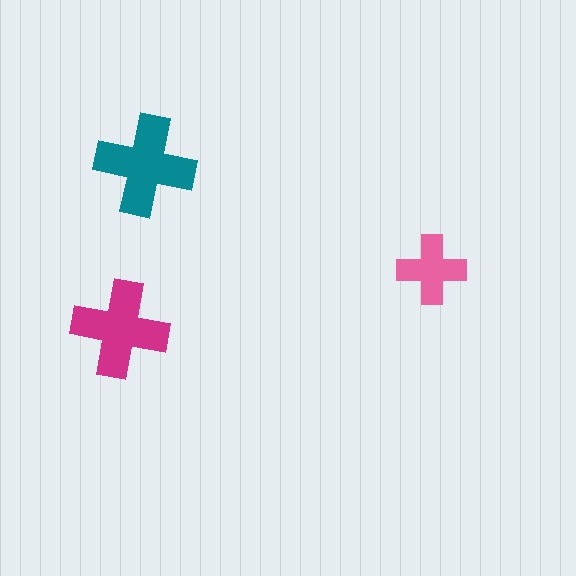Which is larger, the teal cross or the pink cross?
The teal one.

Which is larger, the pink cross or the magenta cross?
The magenta one.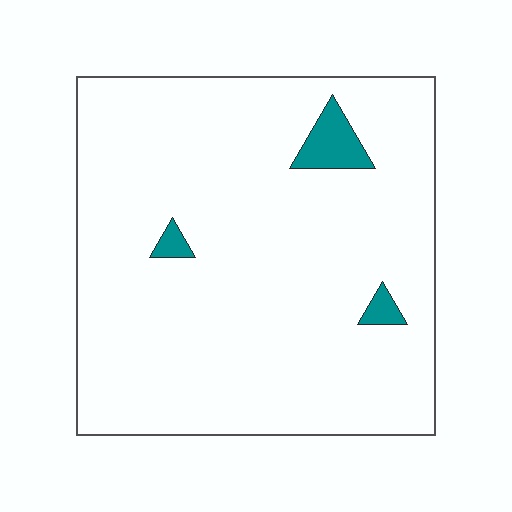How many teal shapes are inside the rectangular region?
3.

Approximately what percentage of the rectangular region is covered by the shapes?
Approximately 5%.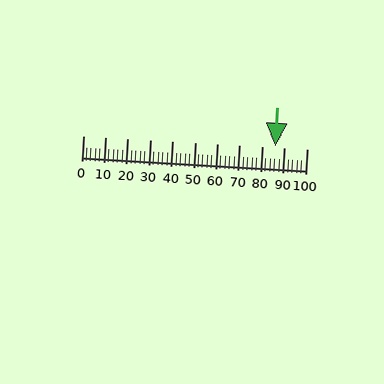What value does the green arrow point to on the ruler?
The green arrow points to approximately 86.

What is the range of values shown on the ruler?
The ruler shows values from 0 to 100.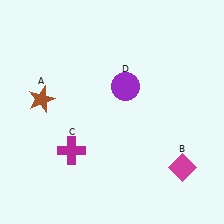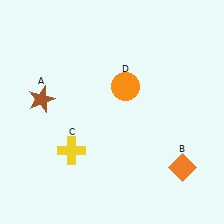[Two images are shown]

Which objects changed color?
B changed from magenta to orange. C changed from magenta to yellow. D changed from purple to orange.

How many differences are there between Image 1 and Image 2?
There are 3 differences between the two images.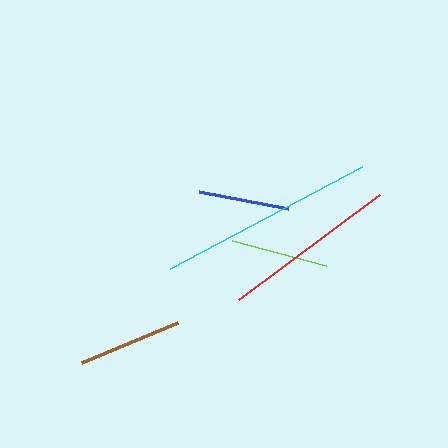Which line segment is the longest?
The cyan line is the longest at approximately 217 pixels.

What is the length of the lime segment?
The lime segment is approximately 98 pixels long.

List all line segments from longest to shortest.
From longest to shortest: cyan, red, brown, lime, blue.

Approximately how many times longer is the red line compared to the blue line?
The red line is approximately 1.9 times the length of the blue line.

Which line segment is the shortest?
The blue line is the shortest at approximately 91 pixels.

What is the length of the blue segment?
The blue segment is approximately 91 pixels long.